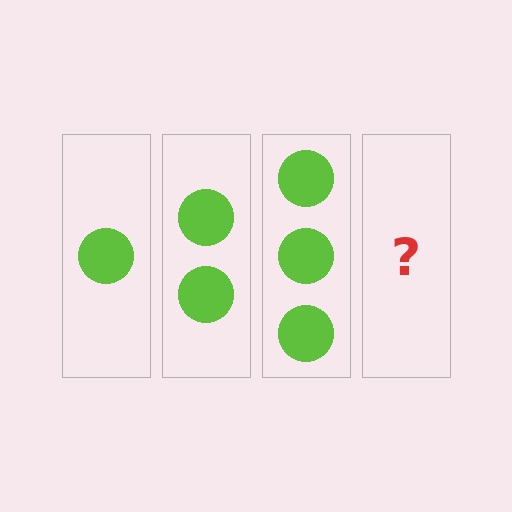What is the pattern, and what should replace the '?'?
The pattern is that each step adds one more circle. The '?' should be 4 circles.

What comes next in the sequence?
The next element should be 4 circles.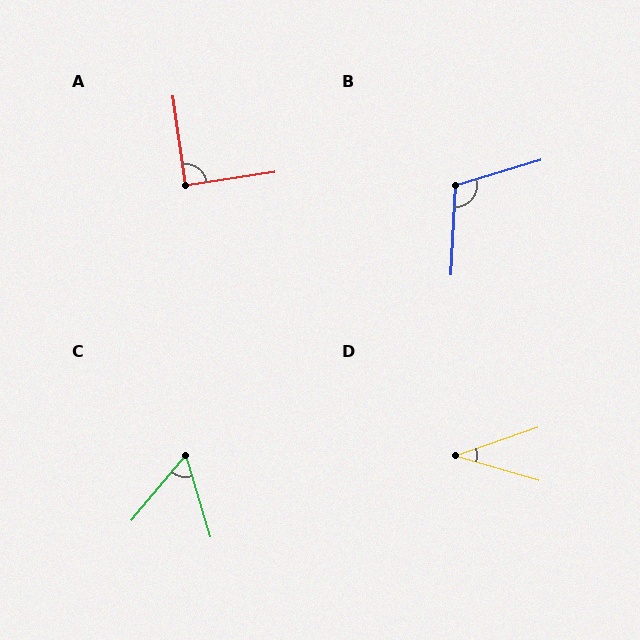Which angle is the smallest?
D, at approximately 36 degrees.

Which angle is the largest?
B, at approximately 110 degrees.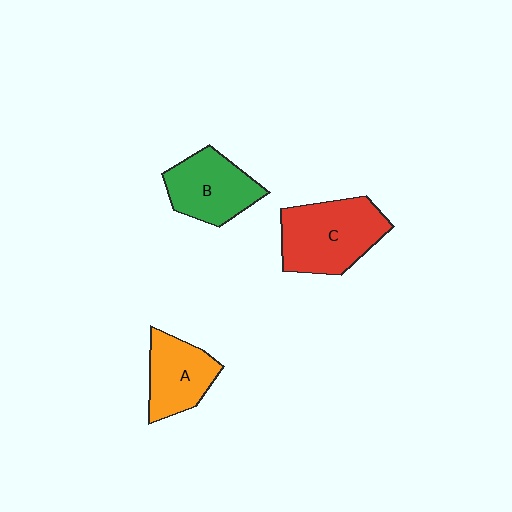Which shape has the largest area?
Shape C (red).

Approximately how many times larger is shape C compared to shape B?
Approximately 1.3 times.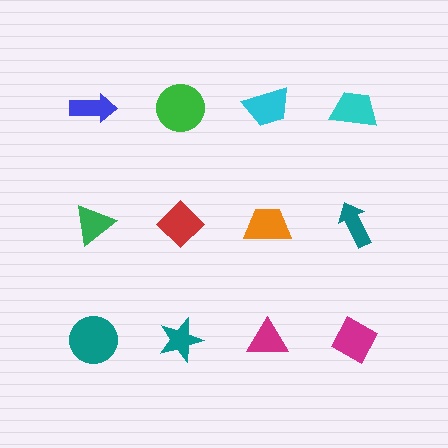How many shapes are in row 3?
4 shapes.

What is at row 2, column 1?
A green triangle.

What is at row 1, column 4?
A cyan trapezoid.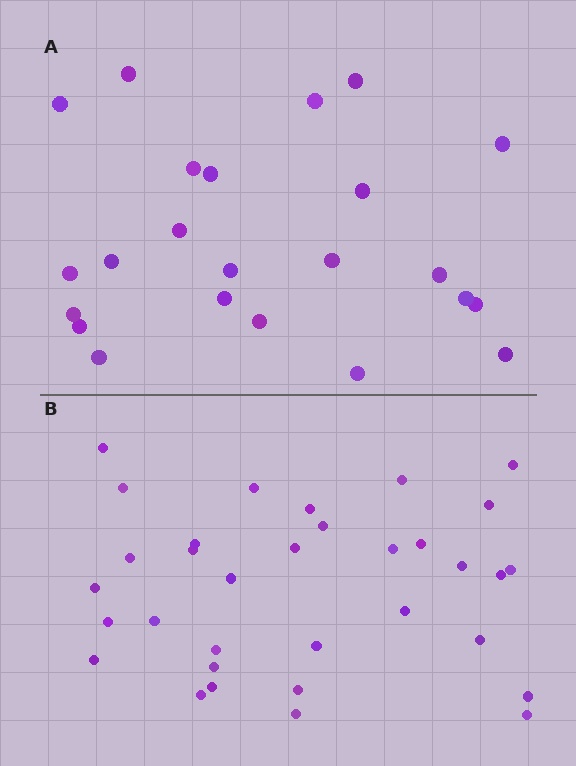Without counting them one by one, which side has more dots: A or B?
Region B (the bottom region) has more dots.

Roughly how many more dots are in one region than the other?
Region B has roughly 10 or so more dots than region A.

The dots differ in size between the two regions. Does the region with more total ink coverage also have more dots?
No. Region A has more total ink coverage because its dots are larger, but region B actually contains more individual dots. Total area can be misleading — the number of items is what matters here.